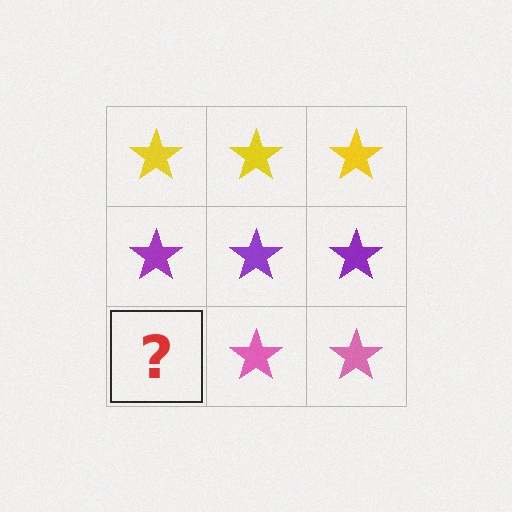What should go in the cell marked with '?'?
The missing cell should contain a pink star.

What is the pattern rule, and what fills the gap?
The rule is that each row has a consistent color. The gap should be filled with a pink star.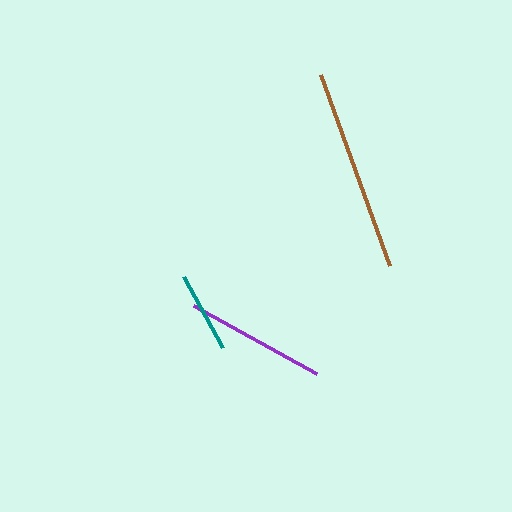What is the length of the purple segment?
The purple segment is approximately 141 pixels long.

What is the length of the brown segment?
The brown segment is approximately 203 pixels long.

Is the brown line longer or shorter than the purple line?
The brown line is longer than the purple line.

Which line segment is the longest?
The brown line is the longest at approximately 203 pixels.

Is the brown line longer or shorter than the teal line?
The brown line is longer than the teal line.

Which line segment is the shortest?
The teal line is the shortest at approximately 81 pixels.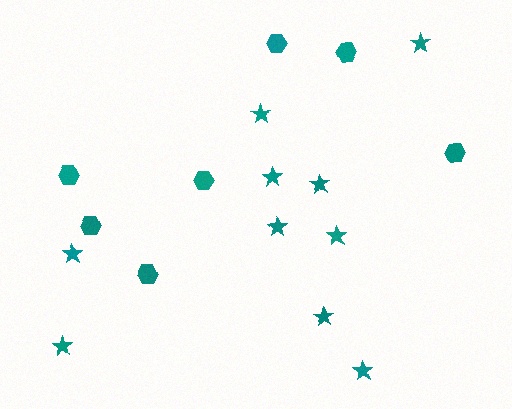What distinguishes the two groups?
There are 2 groups: one group of stars (10) and one group of hexagons (7).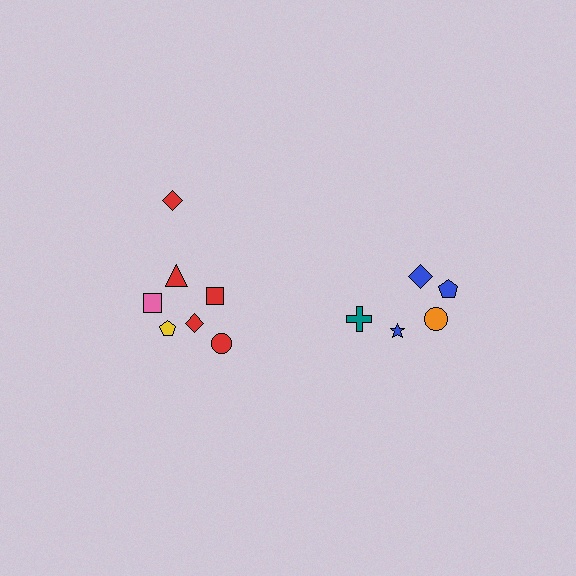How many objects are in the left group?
There are 7 objects.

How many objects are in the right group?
There are 5 objects.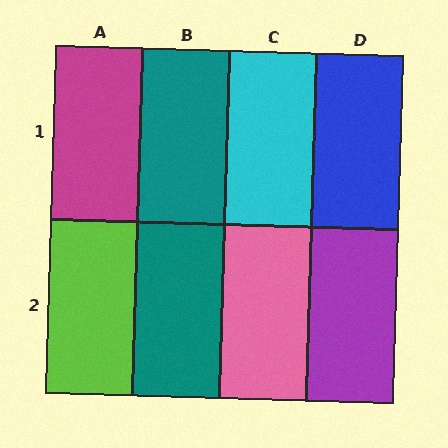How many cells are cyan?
1 cell is cyan.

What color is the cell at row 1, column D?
Blue.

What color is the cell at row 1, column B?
Teal.